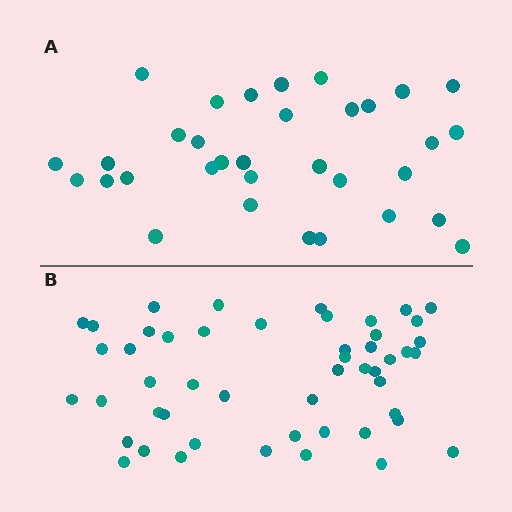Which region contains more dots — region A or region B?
Region B (the bottom region) has more dots.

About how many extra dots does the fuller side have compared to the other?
Region B has approximately 15 more dots than region A.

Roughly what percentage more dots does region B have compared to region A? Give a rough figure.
About 50% more.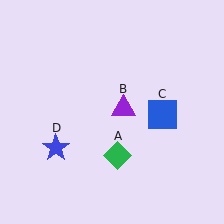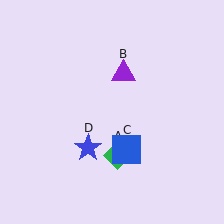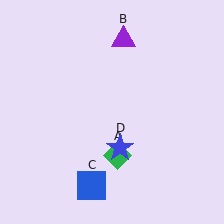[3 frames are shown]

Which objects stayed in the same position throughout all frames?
Green diamond (object A) remained stationary.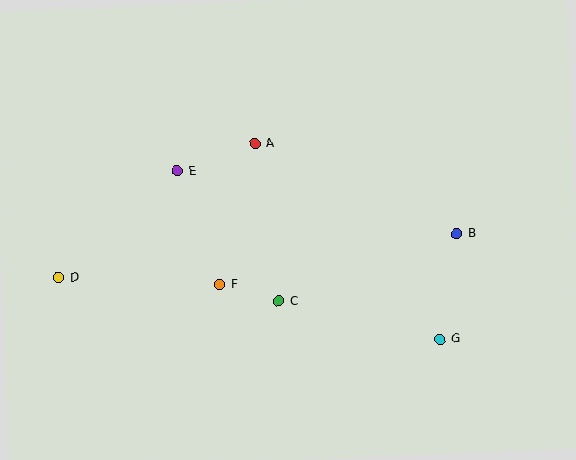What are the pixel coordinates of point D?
Point D is at (59, 278).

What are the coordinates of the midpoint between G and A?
The midpoint between G and A is at (348, 241).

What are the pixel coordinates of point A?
Point A is at (255, 144).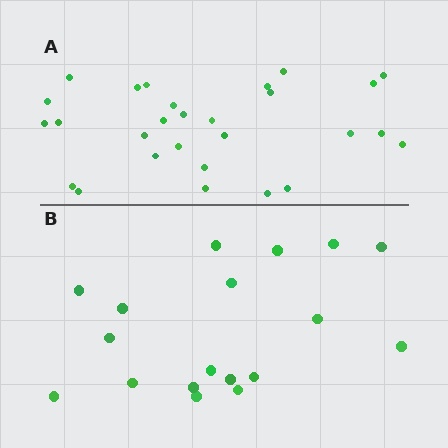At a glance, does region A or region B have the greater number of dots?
Region A (the top region) has more dots.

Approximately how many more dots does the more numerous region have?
Region A has roughly 10 or so more dots than region B.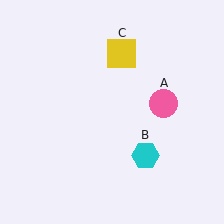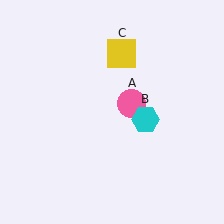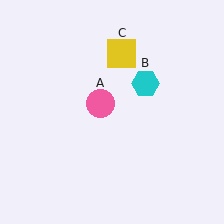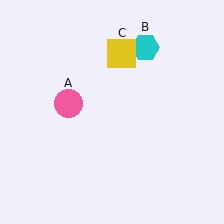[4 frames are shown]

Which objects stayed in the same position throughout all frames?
Yellow square (object C) remained stationary.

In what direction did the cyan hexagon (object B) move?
The cyan hexagon (object B) moved up.